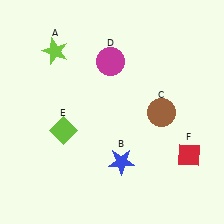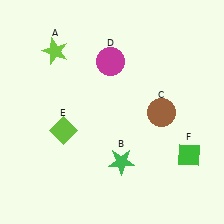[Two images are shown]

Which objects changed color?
B changed from blue to green. F changed from red to green.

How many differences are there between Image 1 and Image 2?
There are 2 differences between the two images.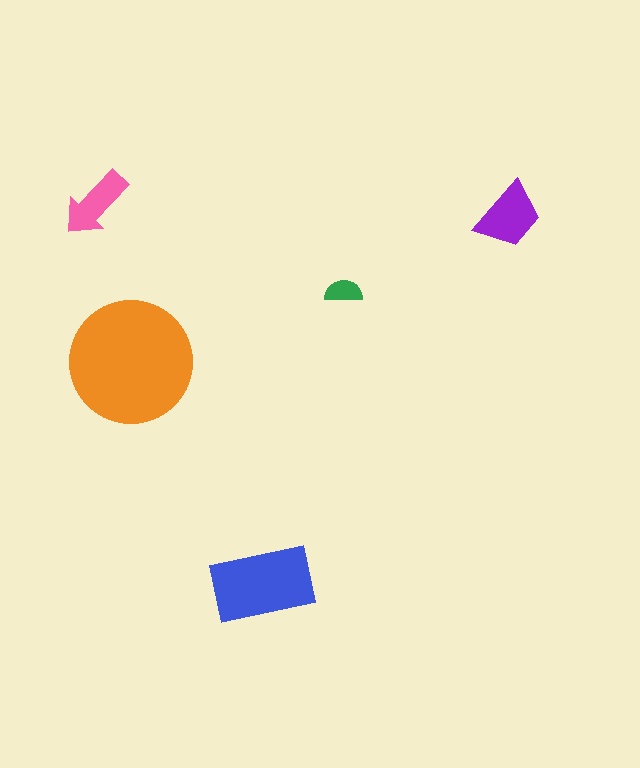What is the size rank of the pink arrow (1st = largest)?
4th.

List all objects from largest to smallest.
The orange circle, the blue rectangle, the purple trapezoid, the pink arrow, the green semicircle.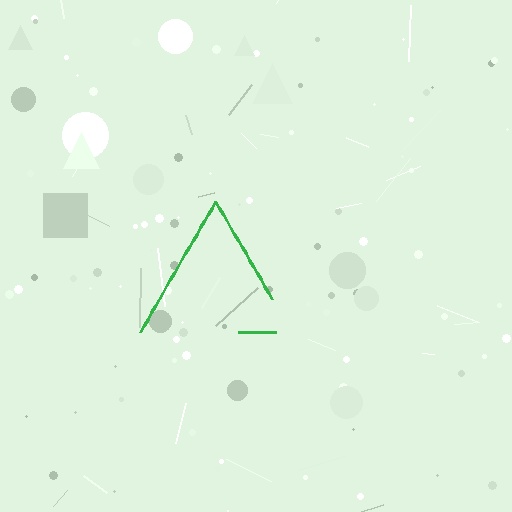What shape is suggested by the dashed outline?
The dashed outline suggests a triangle.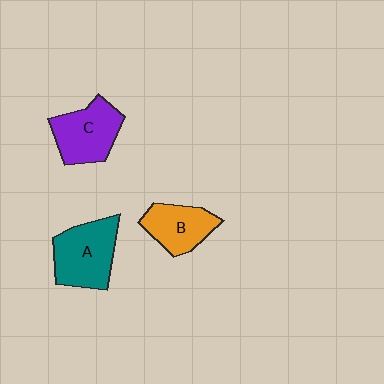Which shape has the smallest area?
Shape B (orange).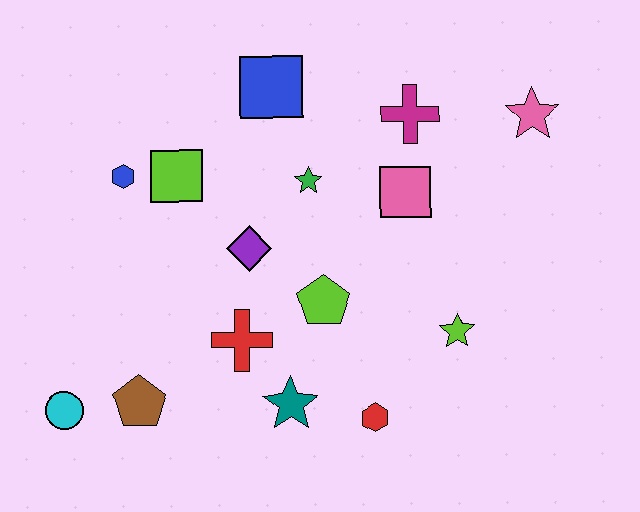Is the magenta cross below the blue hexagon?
No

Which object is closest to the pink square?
The magenta cross is closest to the pink square.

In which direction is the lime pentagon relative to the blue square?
The lime pentagon is below the blue square.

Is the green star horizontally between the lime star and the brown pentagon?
Yes